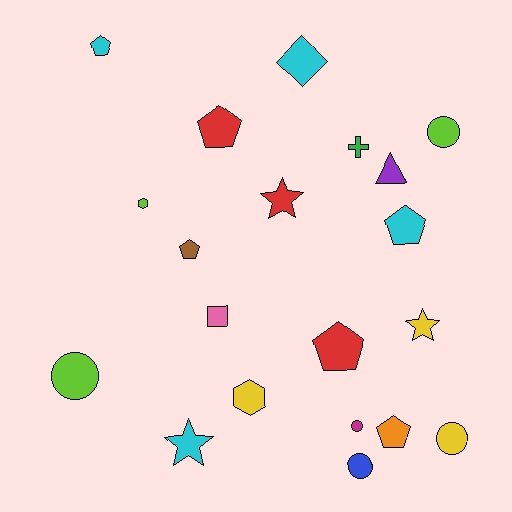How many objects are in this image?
There are 20 objects.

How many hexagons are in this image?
There are 2 hexagons.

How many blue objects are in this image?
There is 1 blue object.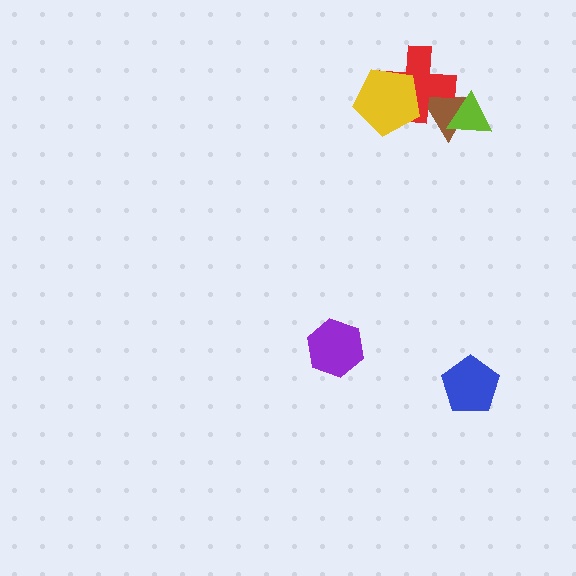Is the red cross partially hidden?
Yes, it is partially covered by another shape.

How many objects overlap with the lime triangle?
1 object overlaps with the lime triangle.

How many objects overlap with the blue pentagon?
0 objects overlap with the blue pentagon.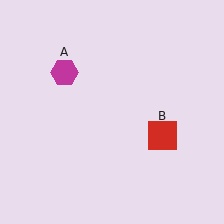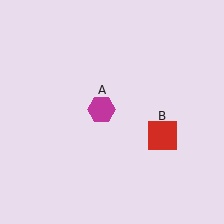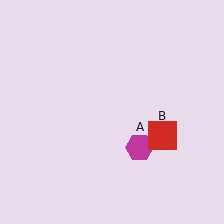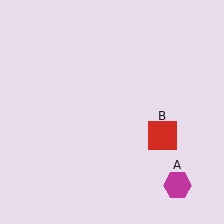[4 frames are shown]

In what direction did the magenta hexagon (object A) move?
The magenta hexagon (object A) moved down and to the right.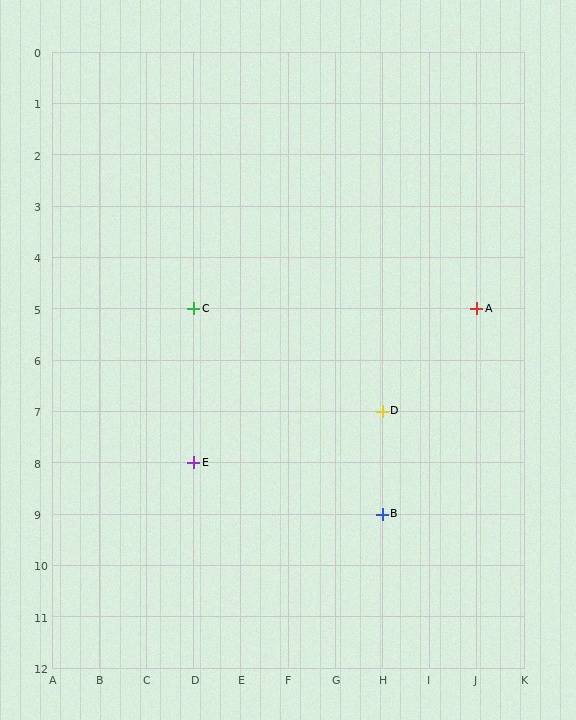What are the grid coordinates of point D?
Point D is at grid coordinates (H, 7).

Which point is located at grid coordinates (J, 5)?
Point A is at (J, 5).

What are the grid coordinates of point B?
Point B is at grid coordinates (H, 9).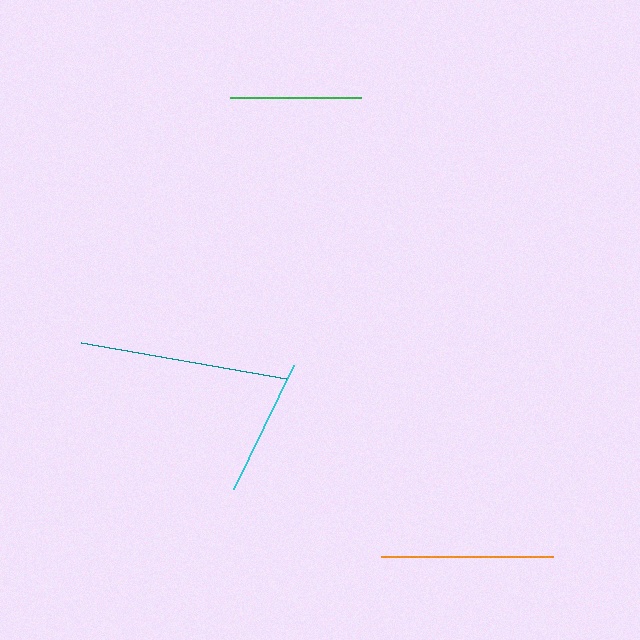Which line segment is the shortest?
The green line is the shortest at approximately 131 pixels.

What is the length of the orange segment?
The orange segment is approximately 172 pixels long.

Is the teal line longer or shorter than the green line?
The teal line is longer than the green line.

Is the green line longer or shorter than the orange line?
The orange line is longer than the green line.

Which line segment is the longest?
The teal line is the longest at approximately 208 pixels.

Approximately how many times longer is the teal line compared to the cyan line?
The teal line is approximately 1.5 times the length of the cyan line.